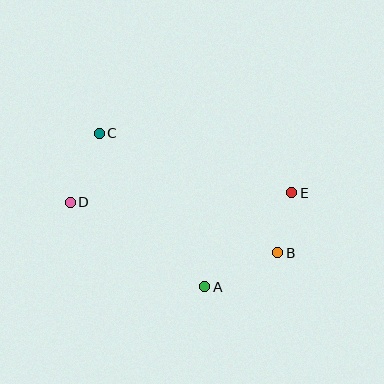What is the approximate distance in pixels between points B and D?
The distance between B and D is approximately 213 pixels.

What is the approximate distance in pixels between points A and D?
The distance between A and D is approximately 159 pixels.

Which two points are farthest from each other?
Points D and E are farthest from each other.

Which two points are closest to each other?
Points B and E are closest to each other.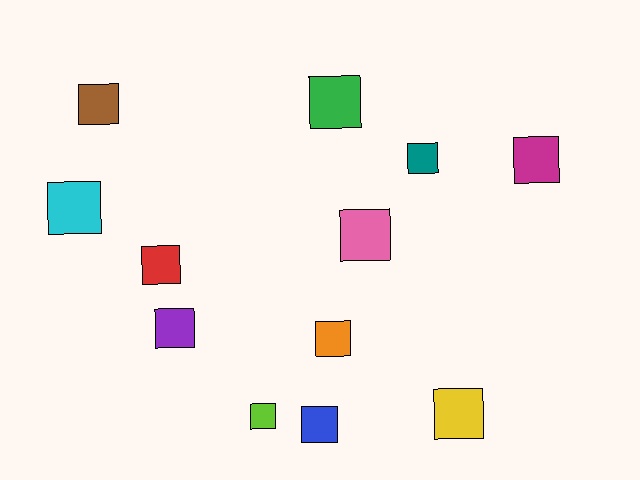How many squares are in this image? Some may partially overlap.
There are 12 squares.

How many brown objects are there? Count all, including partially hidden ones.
There is 1 brown object.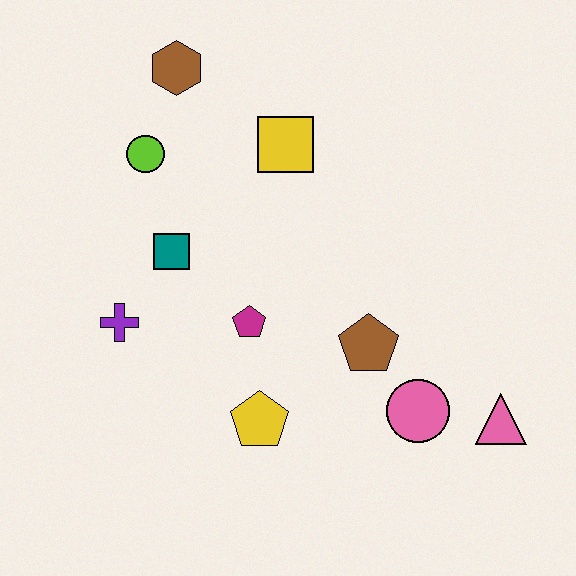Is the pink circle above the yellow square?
No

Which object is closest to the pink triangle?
The pink circle is closest to the pink triangle.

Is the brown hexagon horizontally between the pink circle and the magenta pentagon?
No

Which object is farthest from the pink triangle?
The brown hexagon is farthest from the pink triangle.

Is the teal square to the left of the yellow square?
Yes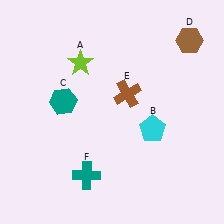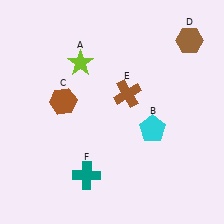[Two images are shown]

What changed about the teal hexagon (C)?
In Image 1, C is teal. In Image 2, it changed to brown.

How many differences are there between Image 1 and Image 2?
There is 1 difference between the two images.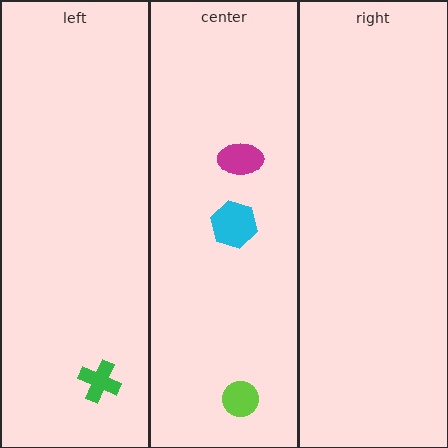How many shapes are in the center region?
3.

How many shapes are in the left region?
1.